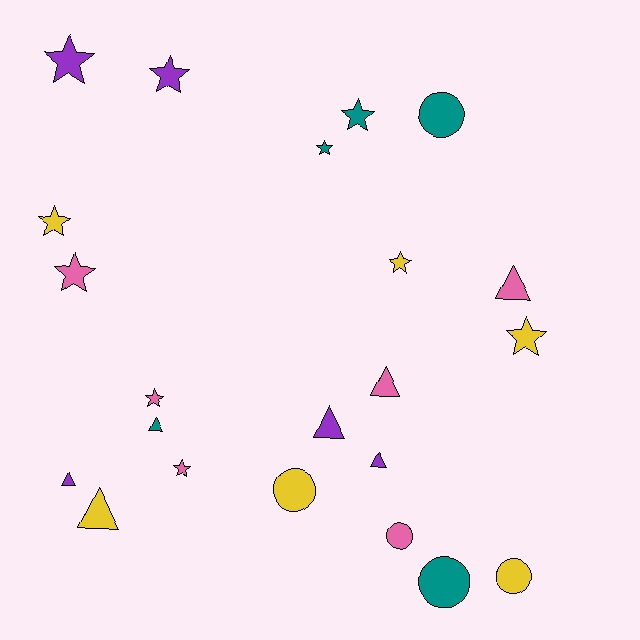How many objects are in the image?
There are 22 objects.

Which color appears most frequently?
Pink, with 6 objects.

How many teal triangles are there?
There is 1 teal triangle.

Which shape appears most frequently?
Star, with 10 objects.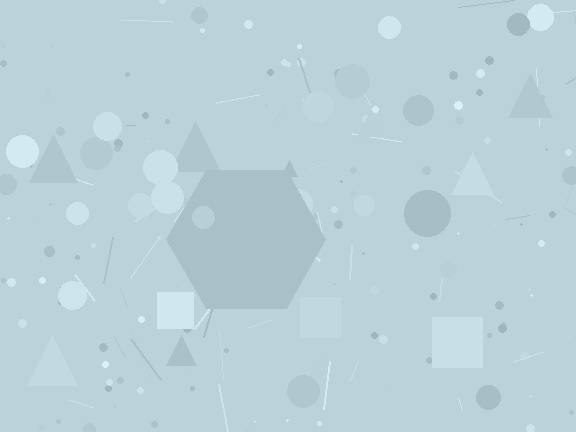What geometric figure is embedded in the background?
A hexagon is embedded in the background.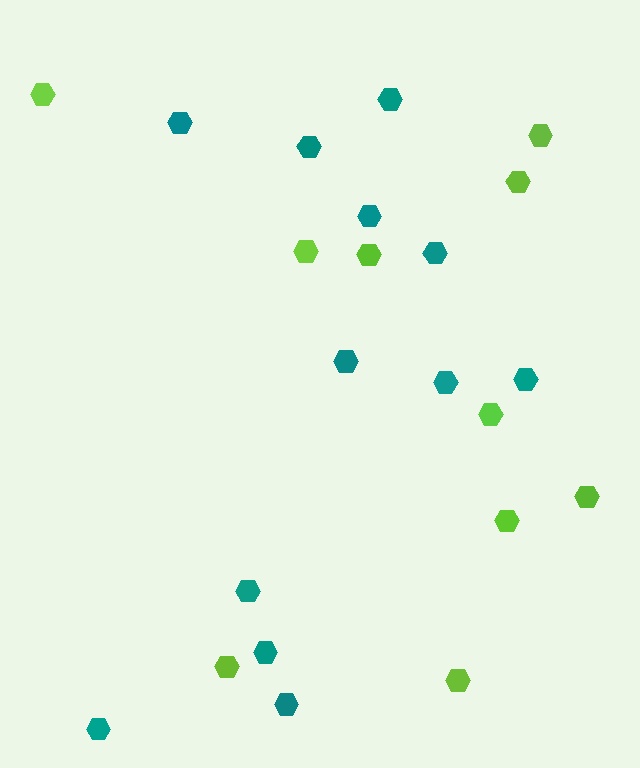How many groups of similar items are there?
There are 2 groups: one group of lime hexagons (10) and one group of teal hexagons (12).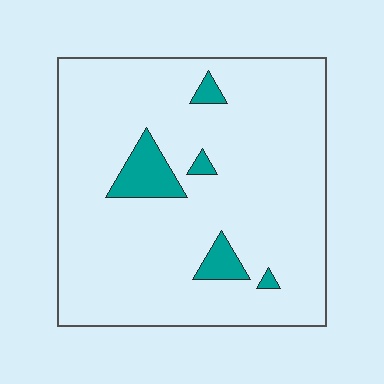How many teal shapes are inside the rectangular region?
5.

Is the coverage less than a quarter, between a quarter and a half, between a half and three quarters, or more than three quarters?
Less than a quarter.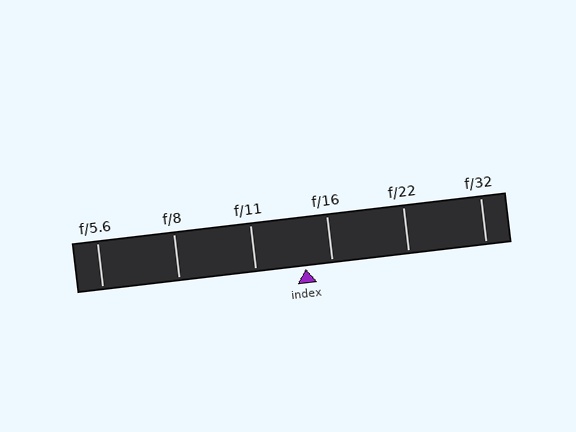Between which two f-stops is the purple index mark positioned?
The index mark is between f/11 and f/16.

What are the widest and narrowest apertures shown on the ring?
The widest aperture shown is f/5.6 and the narrowest is f/32.